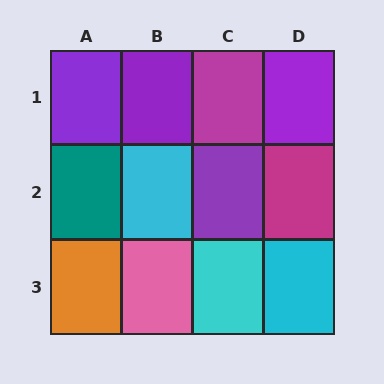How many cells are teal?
1 cell is teal.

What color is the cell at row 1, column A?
Purple.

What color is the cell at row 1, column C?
Magenta.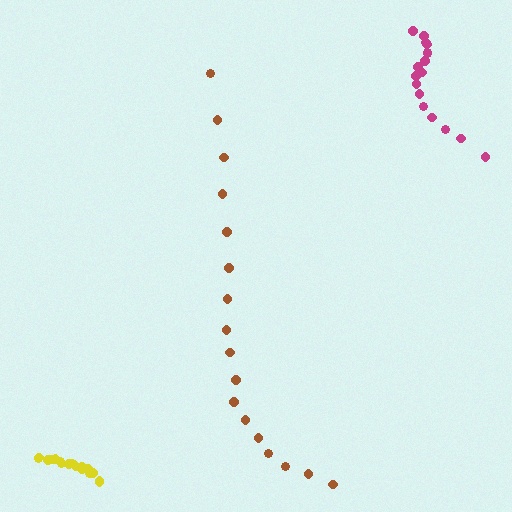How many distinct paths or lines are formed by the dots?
There are 3 distinct paths.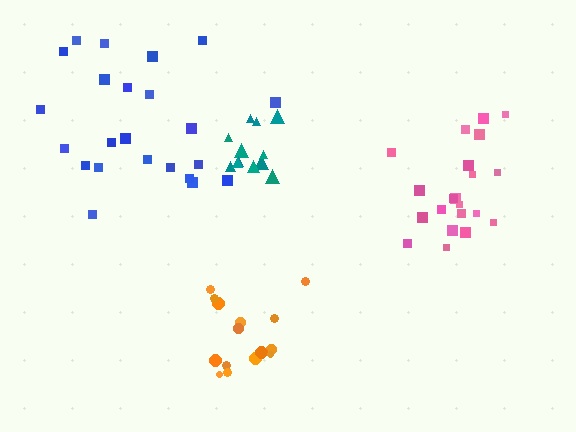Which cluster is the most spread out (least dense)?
Blue.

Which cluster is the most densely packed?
Teal.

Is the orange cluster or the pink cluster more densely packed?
Pink.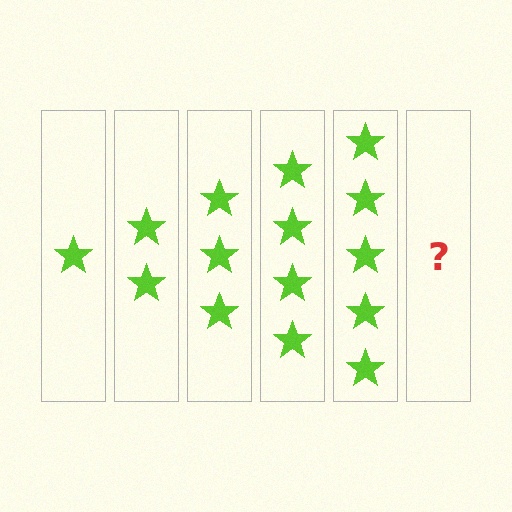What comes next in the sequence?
The next element should be 6 stars.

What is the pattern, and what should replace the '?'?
The pattern is that each step adds one more star. The '?' should be 6 stars.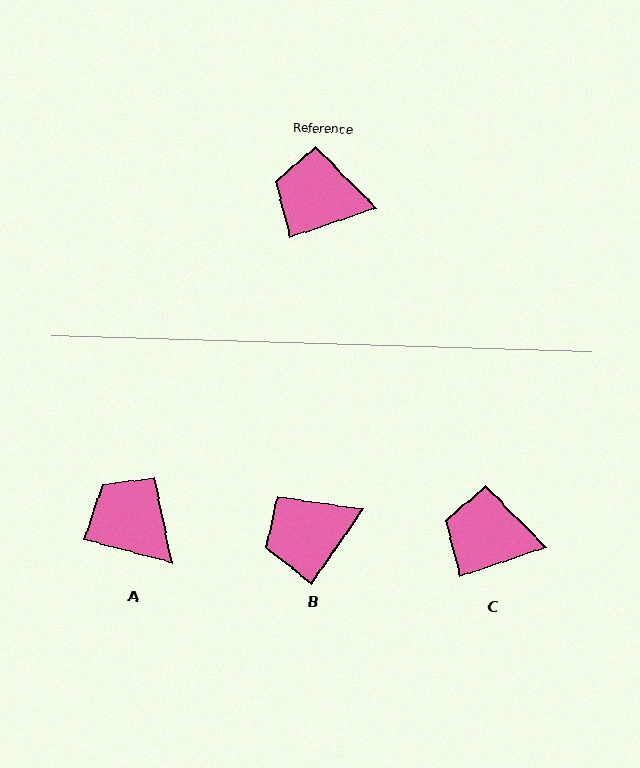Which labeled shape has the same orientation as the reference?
C.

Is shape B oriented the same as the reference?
No, it is off by about 37 degrees.